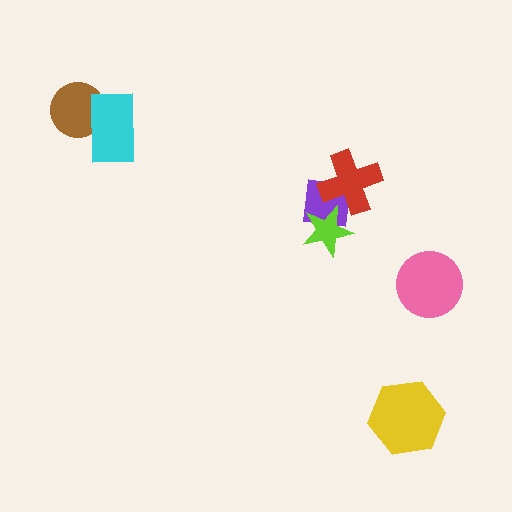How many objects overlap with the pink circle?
0 objects overlap with the pink circle.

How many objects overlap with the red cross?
1 object overlaps with the red cross.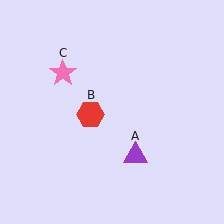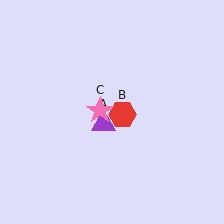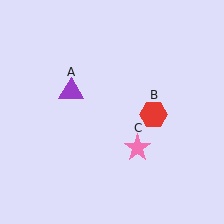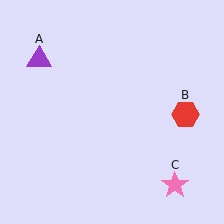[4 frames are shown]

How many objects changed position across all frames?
3 objects changed position: purple triangle (object A), red hexagon (object B), pink star (object C).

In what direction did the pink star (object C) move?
The pink star (object C) moved down and to the right.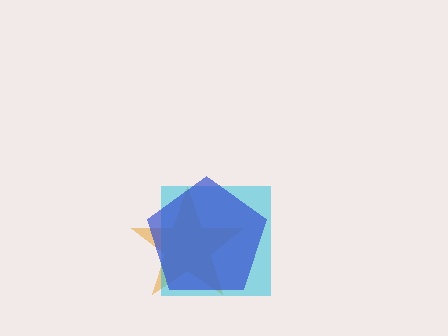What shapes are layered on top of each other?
The layered shapes are: an orange star, a cyan square, a blue pentagon.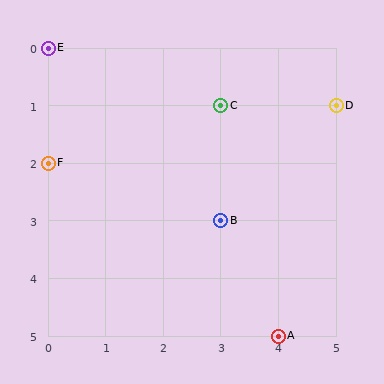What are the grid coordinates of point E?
Point E is at grid coordinates (0, 0).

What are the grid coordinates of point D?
Point D is at grid coordinates (5, 1).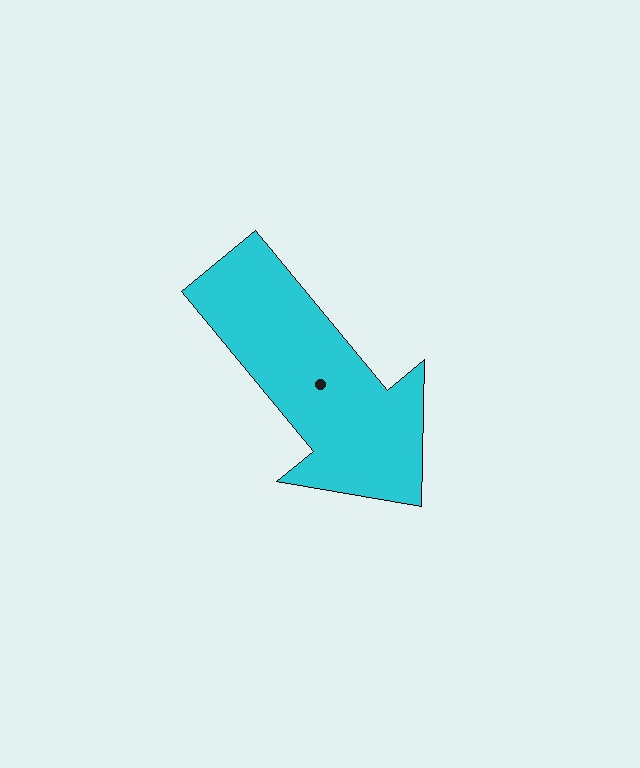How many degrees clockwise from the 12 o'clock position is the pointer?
Approximately 140 degrees.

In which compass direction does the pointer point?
Southeast.